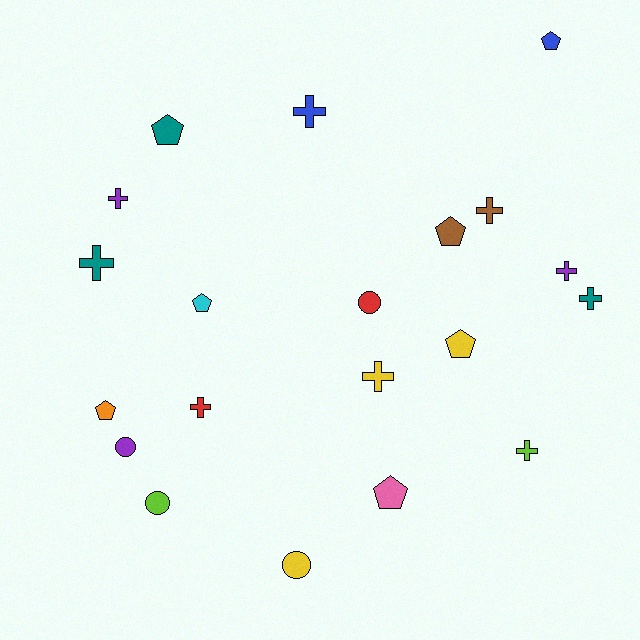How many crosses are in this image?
There are 9 crosses.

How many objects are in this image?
There are 20 objects.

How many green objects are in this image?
There are no green objects.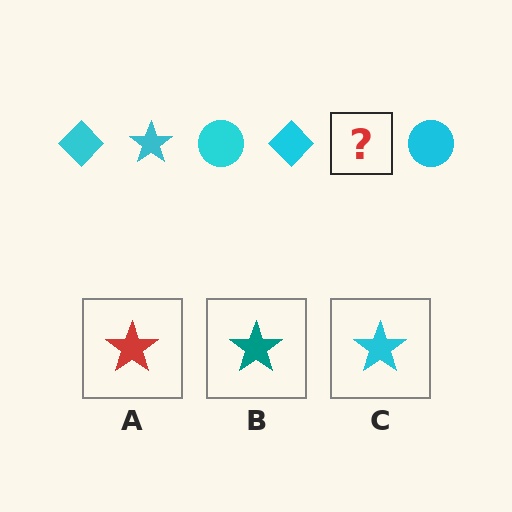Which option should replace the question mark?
Option C.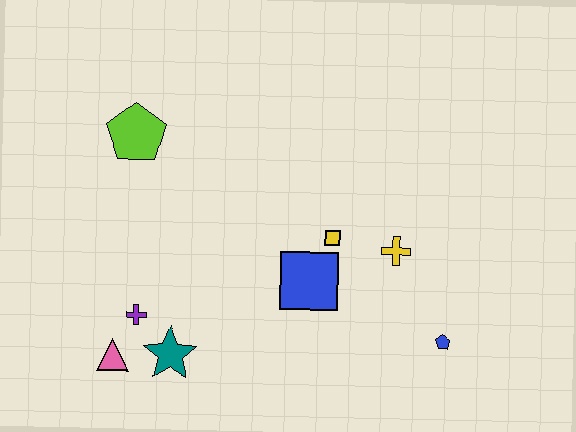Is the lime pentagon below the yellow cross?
No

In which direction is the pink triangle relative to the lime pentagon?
The pink triangle is below the lime pentagon.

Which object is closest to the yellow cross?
The yellow square is closest to the yellow cross.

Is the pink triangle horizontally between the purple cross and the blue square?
No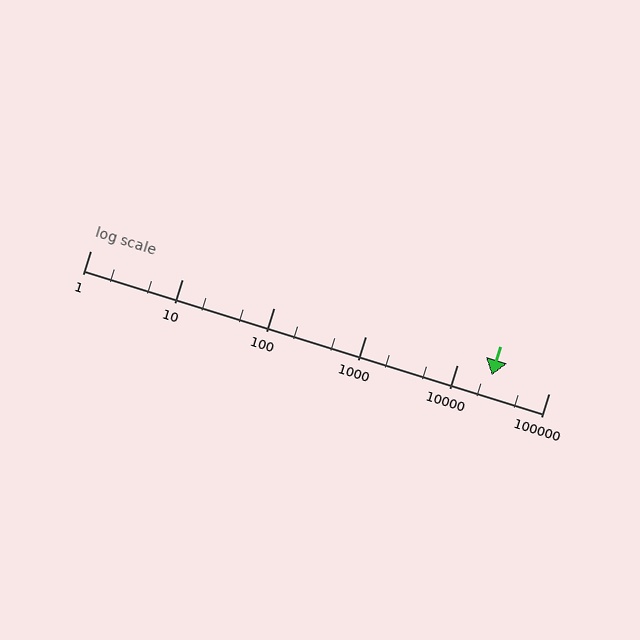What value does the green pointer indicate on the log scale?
The pointer indicates approximately 24000.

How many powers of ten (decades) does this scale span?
The scale spans 5 decades, from 1 to 100000.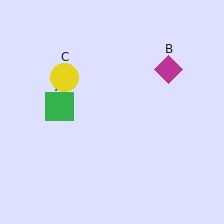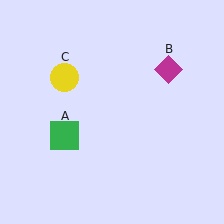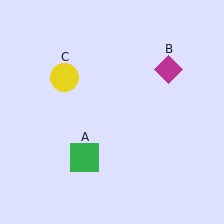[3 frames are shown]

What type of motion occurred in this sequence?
The green square (object A) rotated counterclockwise around the center of the scene.